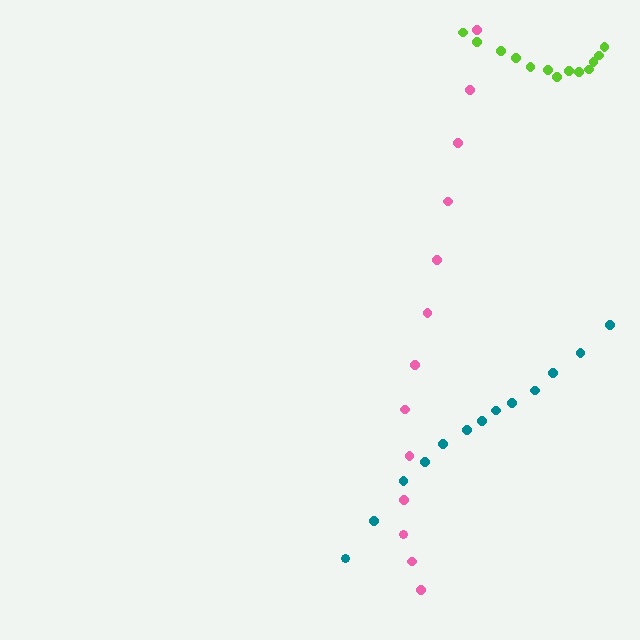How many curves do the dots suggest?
There are 3 distinct paths.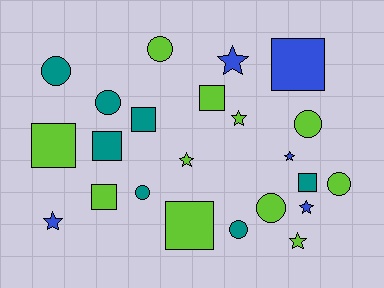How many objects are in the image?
There are 23 objects.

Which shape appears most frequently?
Circle, with 8 objects.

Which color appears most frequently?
Lime, with 11 objects.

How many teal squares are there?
There are 3 teal squares.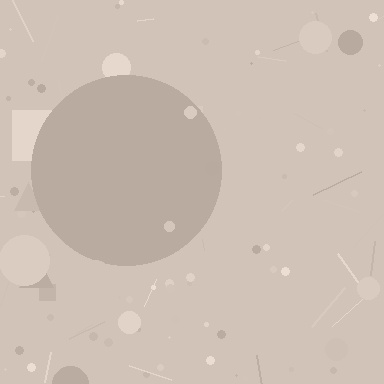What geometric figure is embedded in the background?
A circle is embedded in the background.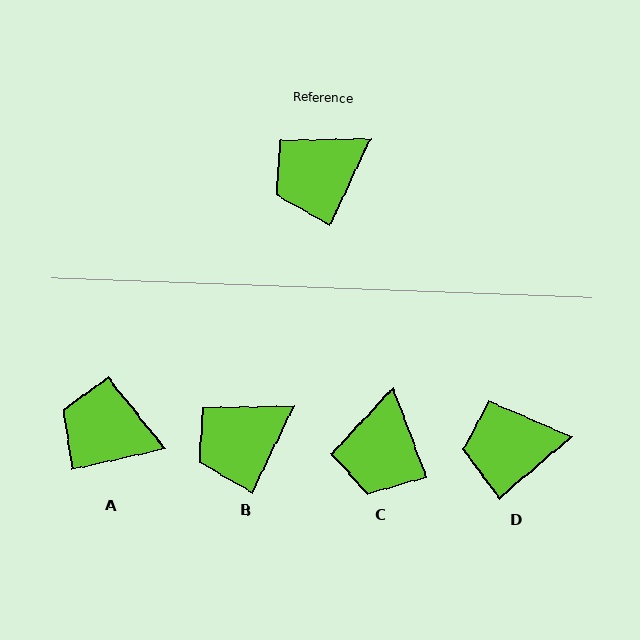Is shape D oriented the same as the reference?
No, it is off by about 24 degrees.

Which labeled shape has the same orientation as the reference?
B.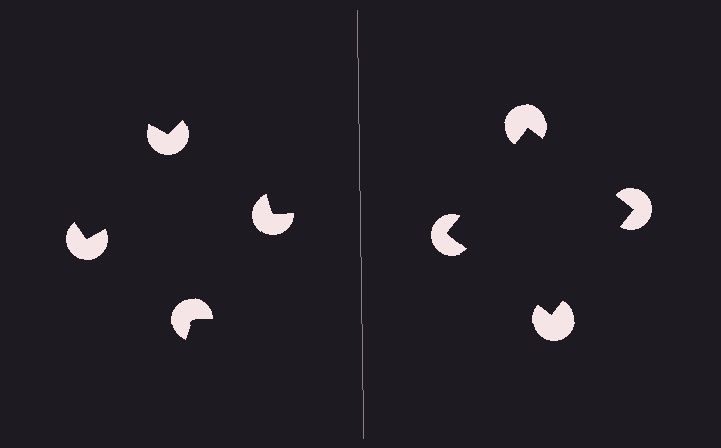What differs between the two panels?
The pac-man discs are positioned identically on both sides; only the wedge orientations differ. On the right they align to a square; on the left they are misaligned.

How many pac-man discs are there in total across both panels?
8 — 4 on each side.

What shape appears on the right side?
An illusory square.